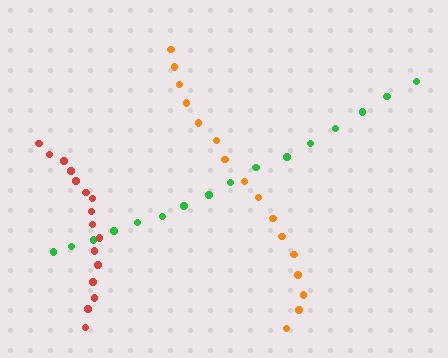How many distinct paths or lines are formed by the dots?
There are 3 distinct paths.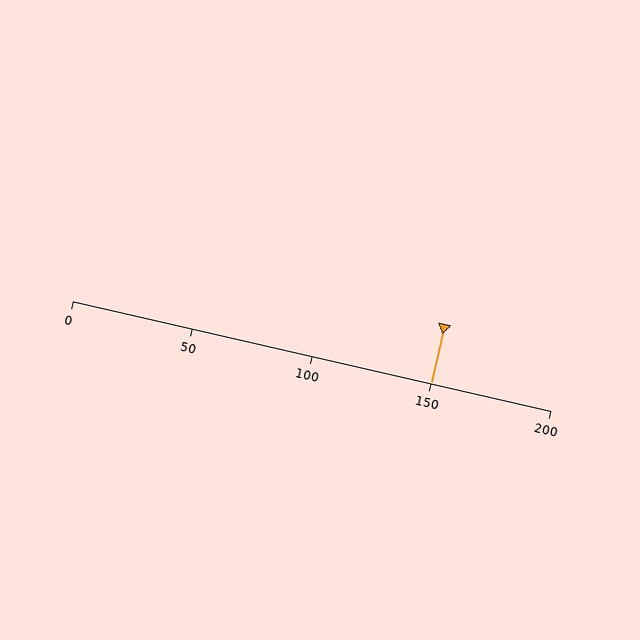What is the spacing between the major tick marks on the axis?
The major ticks are spaced 50 apart.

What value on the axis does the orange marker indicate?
The marker indicates approximately 150.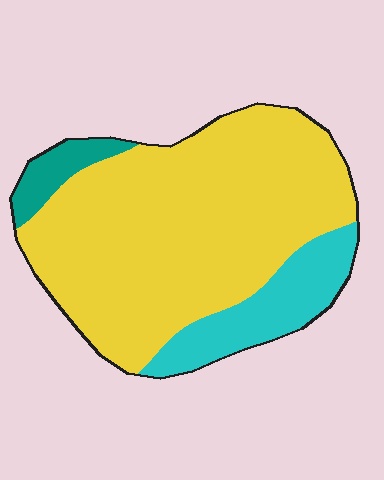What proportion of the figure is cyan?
Cyan takes up between a sixth and a third of the figure.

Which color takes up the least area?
Teal, at roughly 5%.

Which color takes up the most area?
Yellow, at roughly 75%.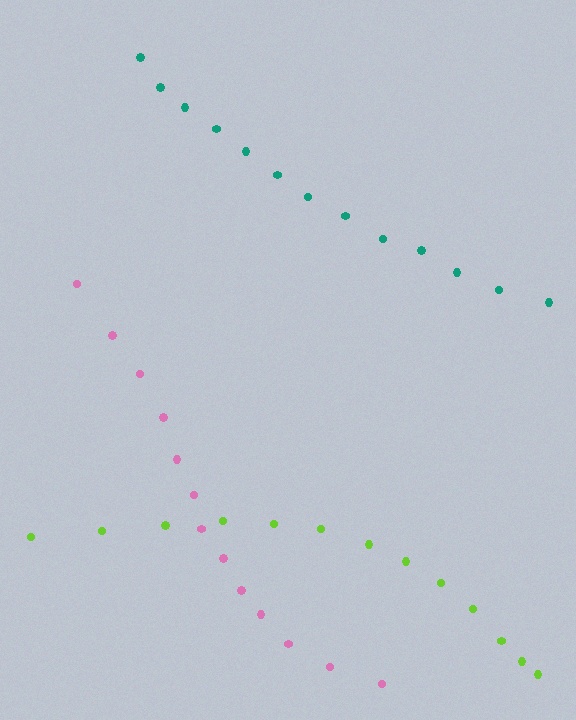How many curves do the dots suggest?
There are 3 distinct paths.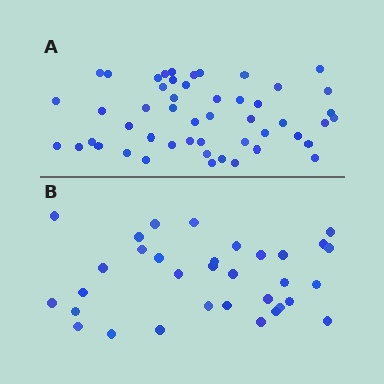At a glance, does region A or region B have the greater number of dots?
Region A (the top region) has more dots.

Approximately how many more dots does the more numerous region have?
Region A has approximately 15 more dots than region B.